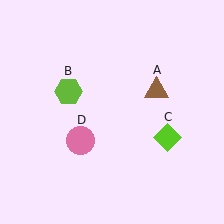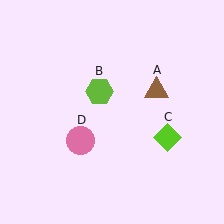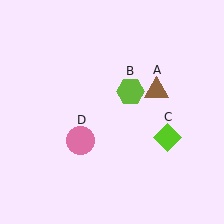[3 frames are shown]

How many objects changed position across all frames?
1 object changed position: lime hexagon (object B).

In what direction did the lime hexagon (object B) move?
The lime hexagon (object B) moved right.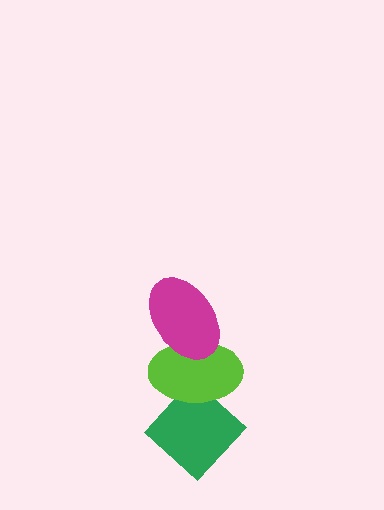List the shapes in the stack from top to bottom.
From top to bottom: the magenta ellipse, the lime ellipse, the green diamond.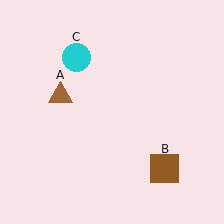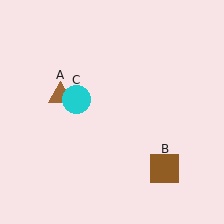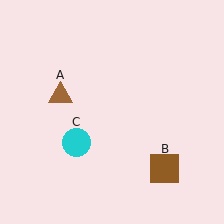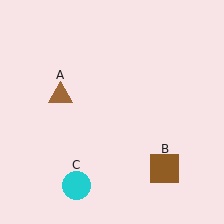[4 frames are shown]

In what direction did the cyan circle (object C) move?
The cyan circle (object C) moved down.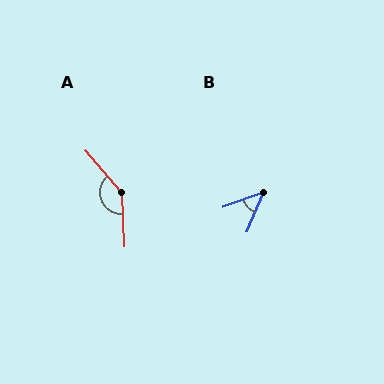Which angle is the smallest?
B, at approximately 48 degrees.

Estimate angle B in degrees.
Approximately 48 degrees.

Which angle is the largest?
A, at approximately 143 degrees.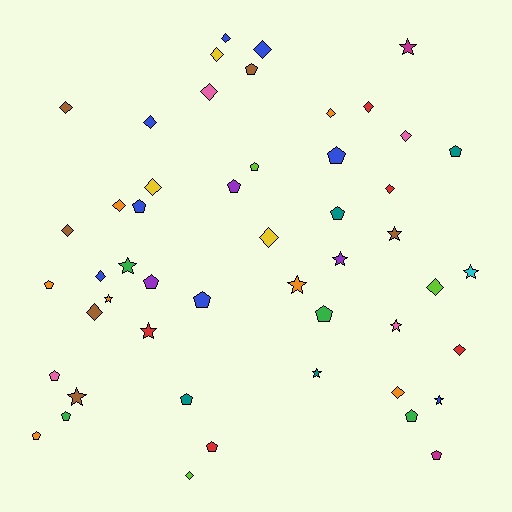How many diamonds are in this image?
There are 20 diamonds.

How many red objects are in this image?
There are 5 red objects.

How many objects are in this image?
There are 50 objects.